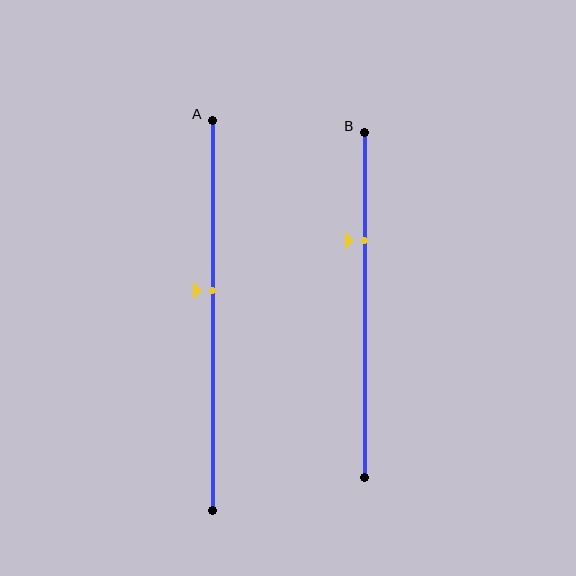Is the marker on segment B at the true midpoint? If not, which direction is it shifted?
No, the marker on segment B is shifted upward by about 19% of the segment length.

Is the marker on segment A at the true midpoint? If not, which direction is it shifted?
No, the marker on segment A is shifted upward by about 6% of the segment length.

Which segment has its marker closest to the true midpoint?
Segment A has its marker closest to the true midpoint.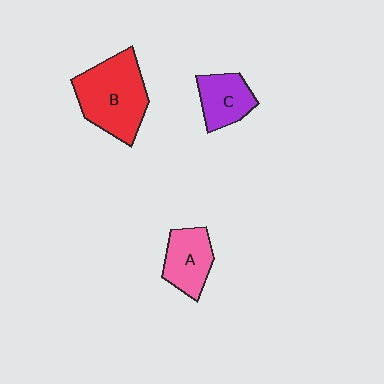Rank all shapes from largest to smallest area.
From largest to smallest: B (red), A (pink), C (purple).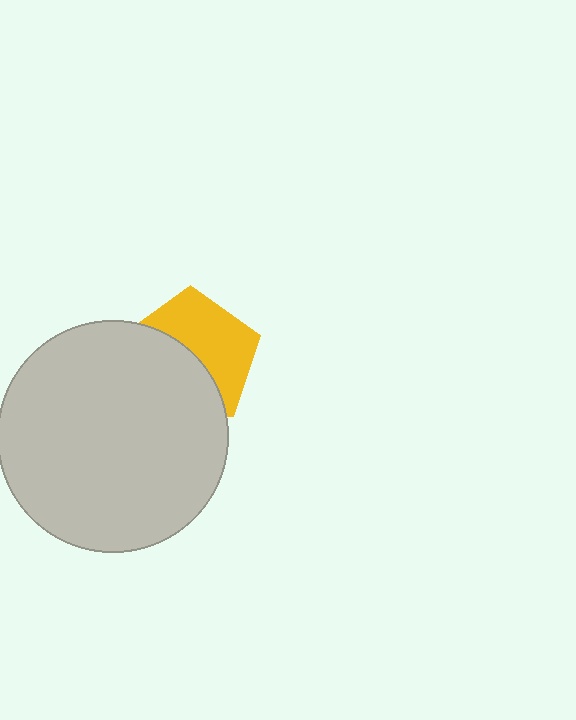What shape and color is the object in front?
The object in front is a light gray circle.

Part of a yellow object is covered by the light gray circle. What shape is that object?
It is a pentagon.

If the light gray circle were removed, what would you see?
You would see the complete yellow pentagon.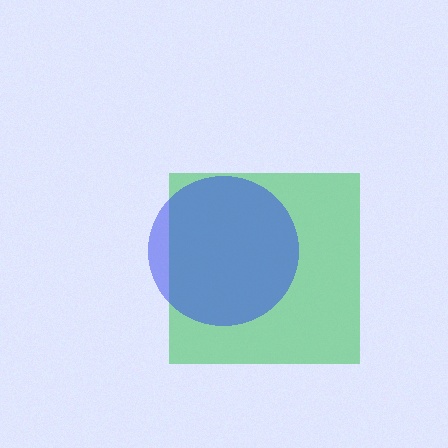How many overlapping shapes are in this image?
There are 2 overlapping shapes in the image.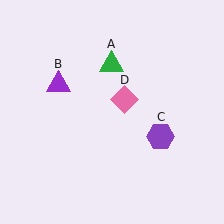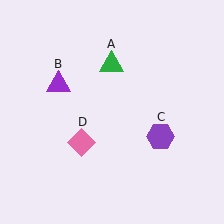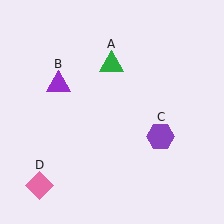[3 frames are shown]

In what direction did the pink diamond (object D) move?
The pink diamond (object D) moved down and to the left.